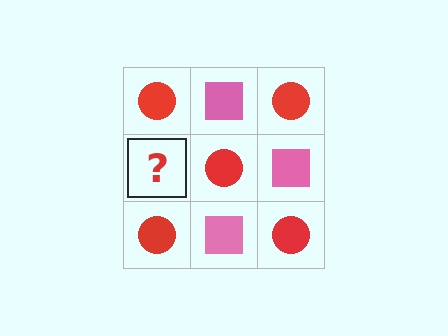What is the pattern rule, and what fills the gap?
The rule is that it alternates red circle and pink square in a checkerboard pattern. The gap should be filled with a pink square.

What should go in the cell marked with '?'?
The missing cell should contain a pink square.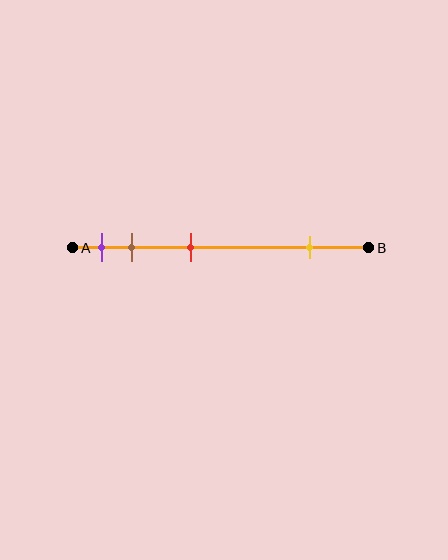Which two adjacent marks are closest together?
The purple and brown marks are the closest adjacent pair.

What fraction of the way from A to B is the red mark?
The red mark is approximately 40% (0.4) of the way from A to B.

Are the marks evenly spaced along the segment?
No, the marks are not evenly spaced.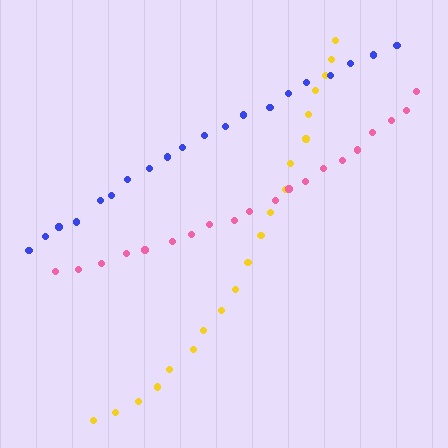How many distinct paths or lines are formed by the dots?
There are 3 distinct paths.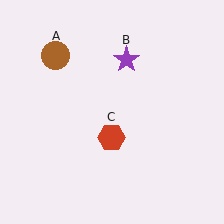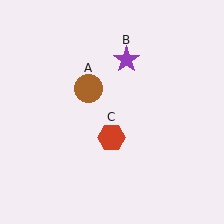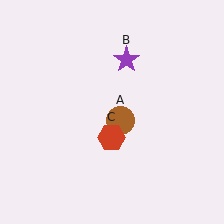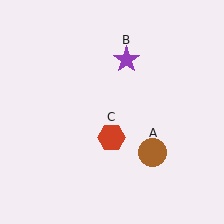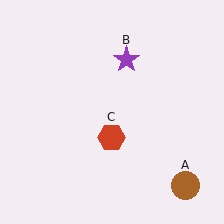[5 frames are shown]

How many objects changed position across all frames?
1 object changed position: brown circle (object A).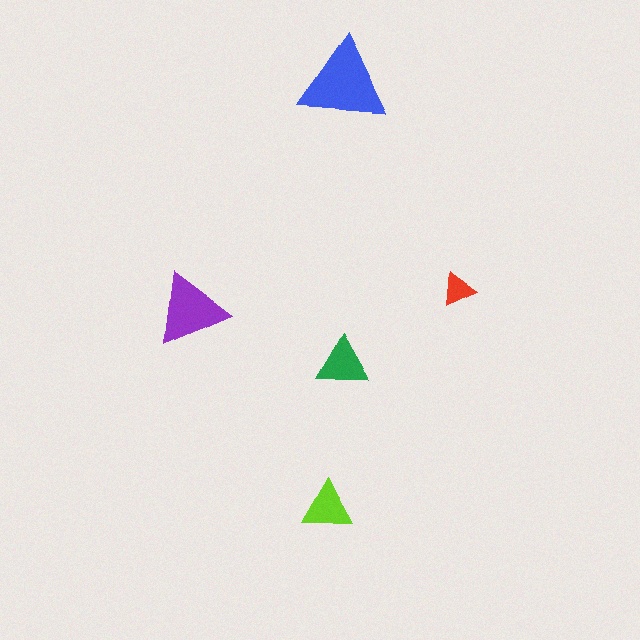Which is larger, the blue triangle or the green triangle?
The blue one.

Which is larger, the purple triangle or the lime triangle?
The purple one.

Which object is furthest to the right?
The red triangle is rightmost.